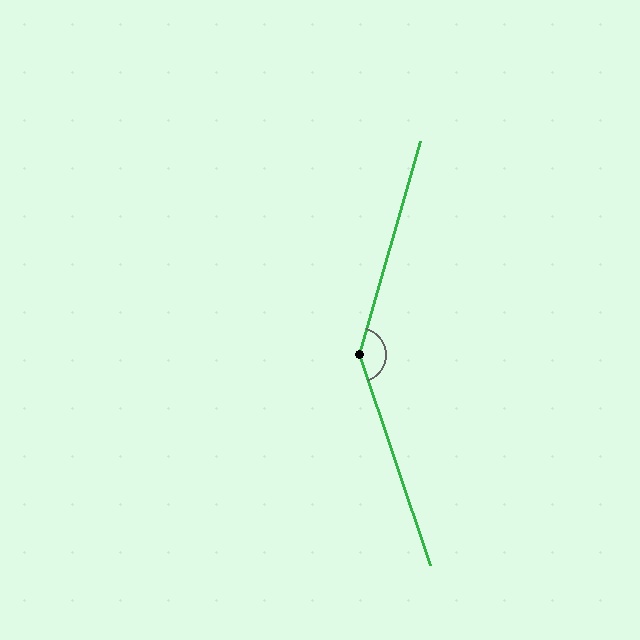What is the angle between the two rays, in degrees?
Approximately 145 degrees.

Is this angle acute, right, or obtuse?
It is obtuse.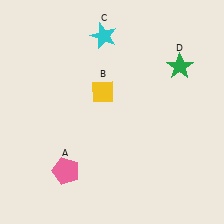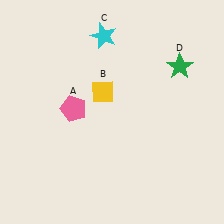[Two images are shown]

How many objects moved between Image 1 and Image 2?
1 object moved between the two images.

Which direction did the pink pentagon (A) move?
The pink pentagon (A) moved up.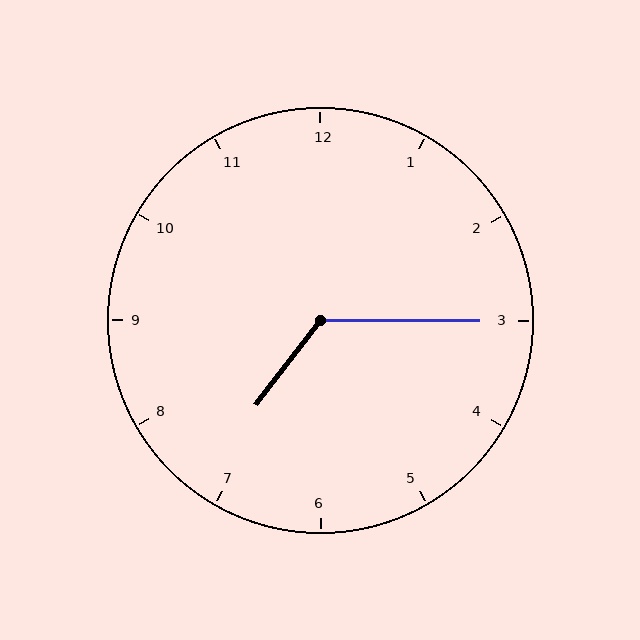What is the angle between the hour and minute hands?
Approximately 128 degrees.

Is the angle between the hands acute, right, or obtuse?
It is obtuse.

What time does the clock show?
7:15.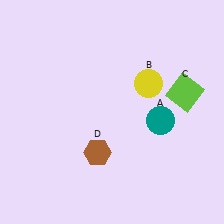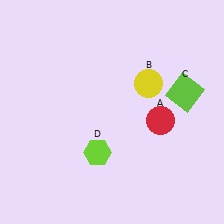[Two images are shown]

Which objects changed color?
A changed from teal to red. D changed from brown to lime.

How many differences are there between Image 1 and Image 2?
There are 2 differences between the two images.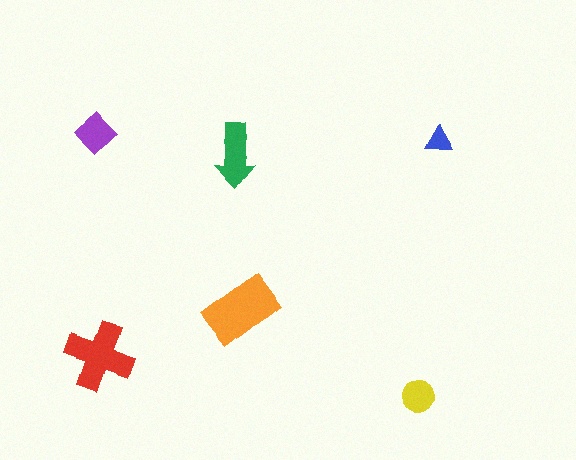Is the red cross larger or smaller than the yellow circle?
Larger.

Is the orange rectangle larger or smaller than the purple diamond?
Larger.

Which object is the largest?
The orange rectangle.